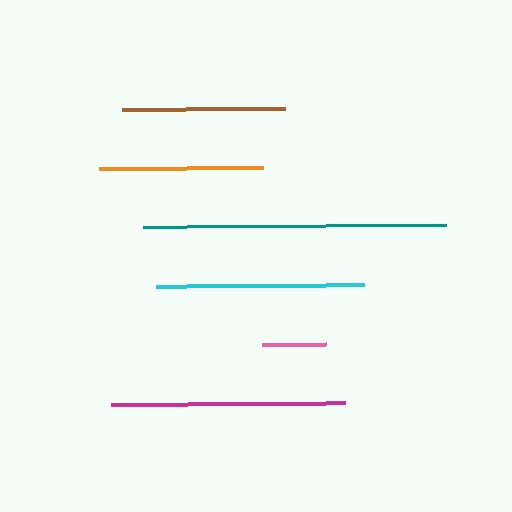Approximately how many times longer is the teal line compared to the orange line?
The teal line is approximately 1.8 times the length of the orange line.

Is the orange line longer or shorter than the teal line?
The teal line is longer than the orange line.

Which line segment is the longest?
The teal line is the longest at approximately 303 pixels.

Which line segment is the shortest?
The pink line is the shortest at approximately 64 pixels.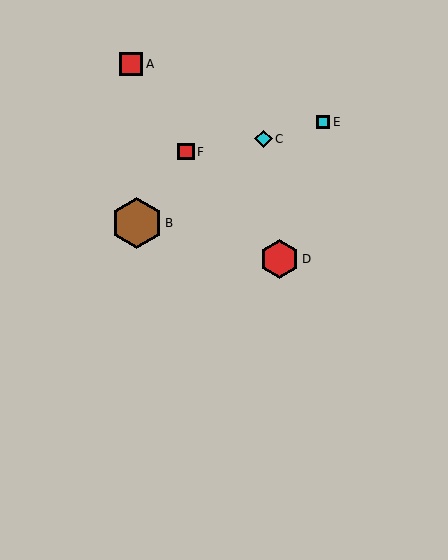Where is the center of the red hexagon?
The center of the red hexagon is at (279, 259).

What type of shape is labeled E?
Shape E is a cyan square.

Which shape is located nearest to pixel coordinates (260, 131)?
The cyan diamond (labeled C) at (263, 139) is nearest to that location.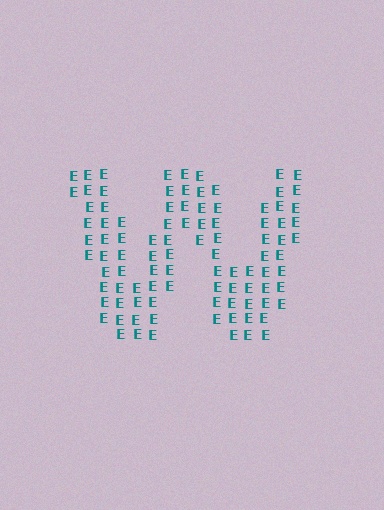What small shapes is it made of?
It is made of small letter E's.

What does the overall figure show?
The overall figure shows the letter W.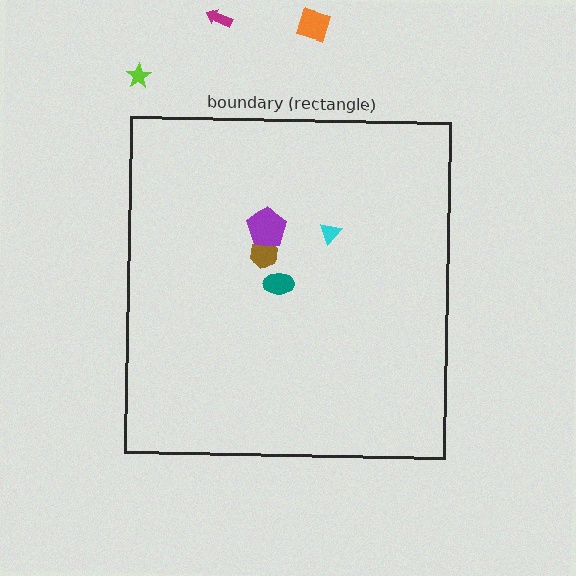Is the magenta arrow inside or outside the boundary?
Outside.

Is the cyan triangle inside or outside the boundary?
Inside.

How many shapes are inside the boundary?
4 inside, 3 outside.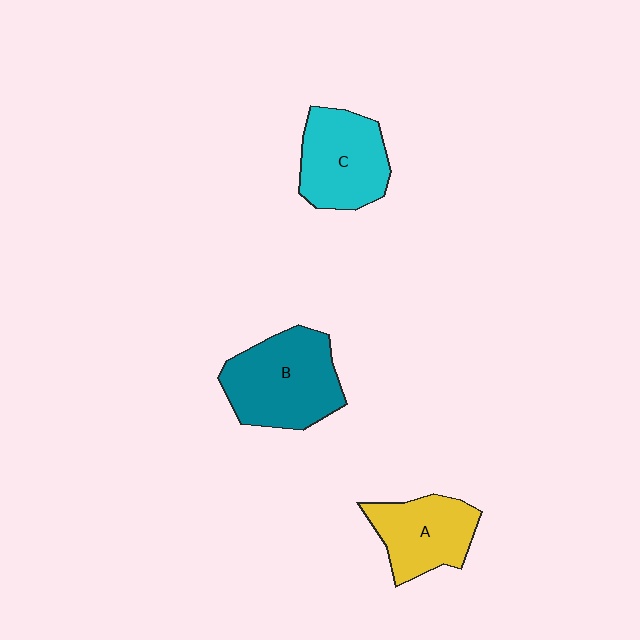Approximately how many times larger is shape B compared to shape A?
Approximately 1.4 times.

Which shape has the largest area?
Shape B (teal).